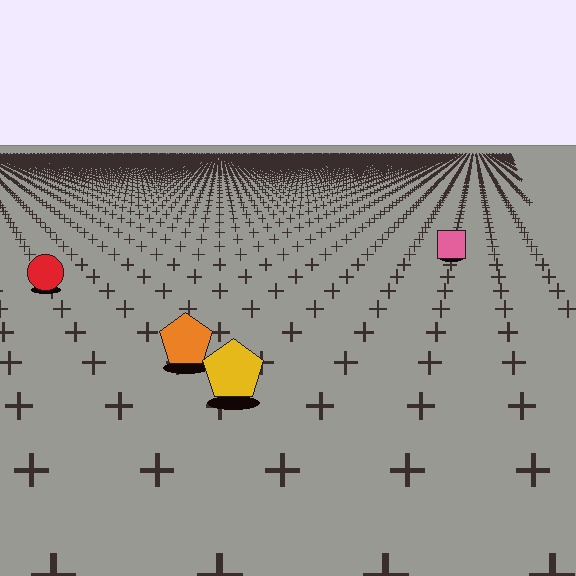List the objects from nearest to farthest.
From nearest to farthest: the yellow pentagon, the orange pentagon, the red circle, the pink square.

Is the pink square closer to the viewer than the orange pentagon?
No. The orange pentagon is closer — you can tell from the texture gradient: the ground texture is coarser near it.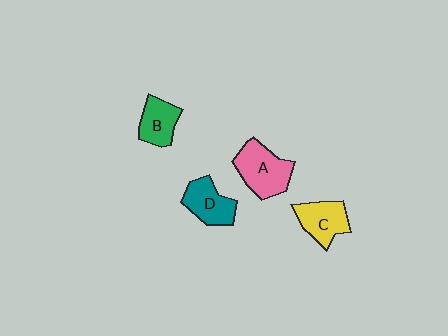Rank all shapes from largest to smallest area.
From largest to smallest: A (pink), C (yellow), D (teal), B (green).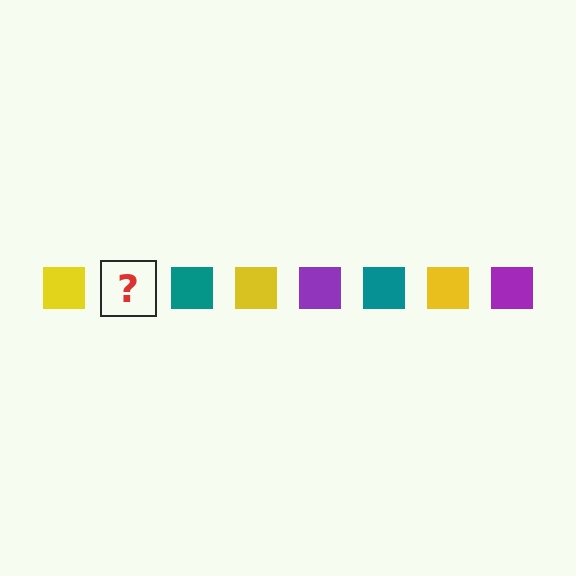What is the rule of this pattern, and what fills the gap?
The rule is that the pattern cycles through yellow, purple, teal squares. The gap should be filled with a purple square.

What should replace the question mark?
The question mark should be replaced with a purple square.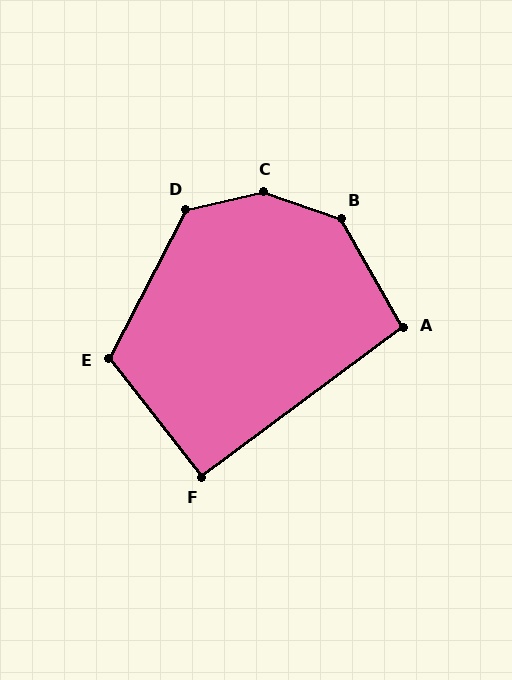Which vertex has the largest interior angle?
C, at approximately 148 degrees.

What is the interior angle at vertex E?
Approximately 115 degrees (obtuse).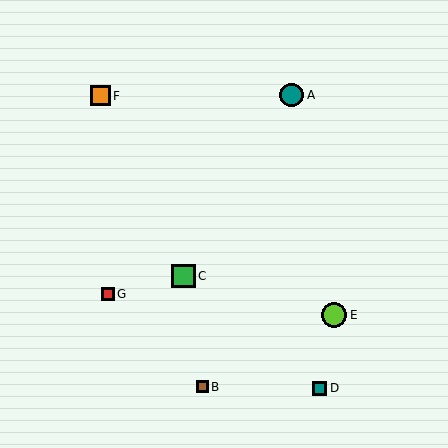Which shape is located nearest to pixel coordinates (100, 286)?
The red square (labeled G) at (108, 294) is nearest to that location.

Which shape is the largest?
The lime circle (labeled E) is the largest.